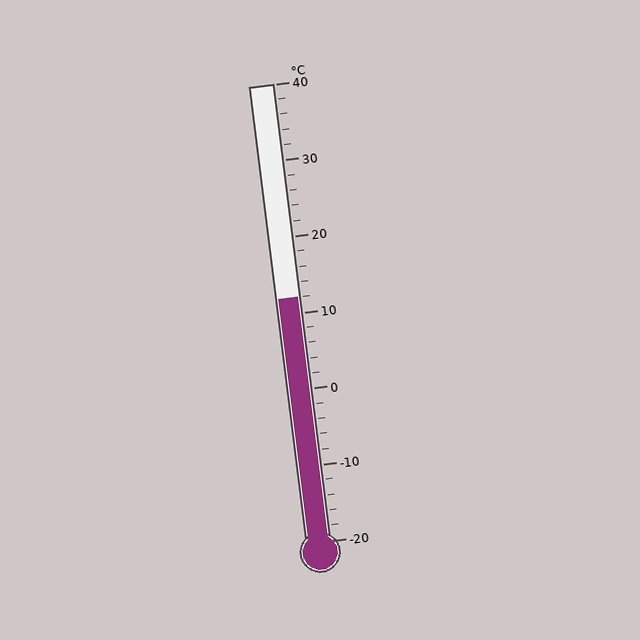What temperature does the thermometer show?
The thermometer shows approximately 12°C.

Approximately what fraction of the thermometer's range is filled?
The thermometer is filled to approximately 55% of its range.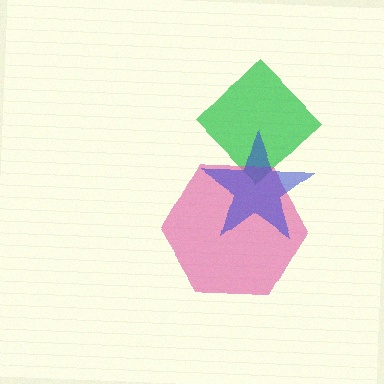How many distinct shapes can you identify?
There are 3 distinct shapes: a green diamond, a pink hexagon, a blue star.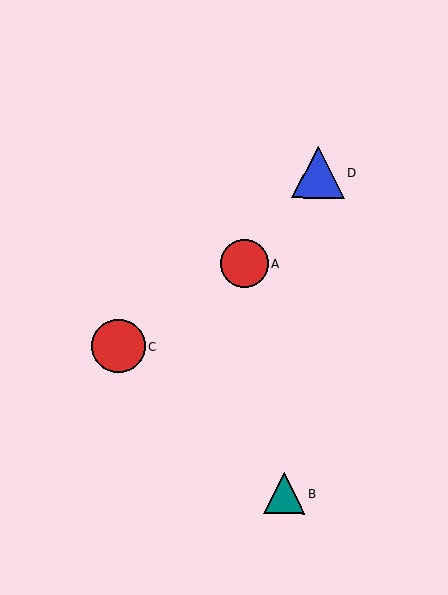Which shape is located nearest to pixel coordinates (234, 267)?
The red circle (labeled A) at (244, 264) is nearest to that location.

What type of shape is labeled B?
Shape B is a teal triangle.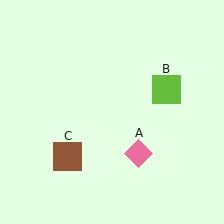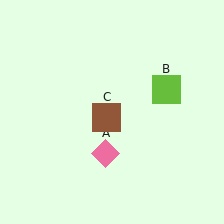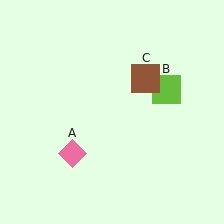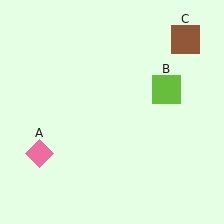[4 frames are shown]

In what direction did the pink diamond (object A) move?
The pink diamond (object A) moved left.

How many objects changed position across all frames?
2 objects changed position: pink diamond (object A), brown square (object C).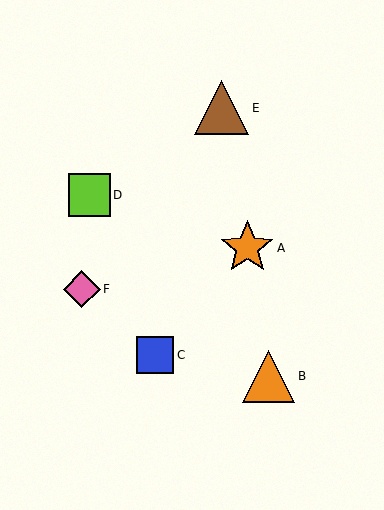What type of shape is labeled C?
Shape C is a blue square.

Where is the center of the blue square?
The center of the blue square is at (155, 355).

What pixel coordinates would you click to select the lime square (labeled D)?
Click at (89, 195) to select the lime square D.